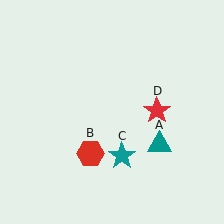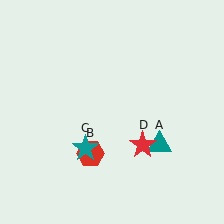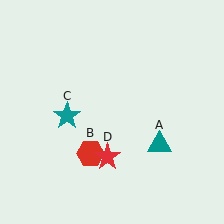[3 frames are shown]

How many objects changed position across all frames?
2 objects changed position: teal star (object C), red star (object D).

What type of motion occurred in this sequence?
The teal star (object C), red star (object D) rotated clockwise around the center of the scene.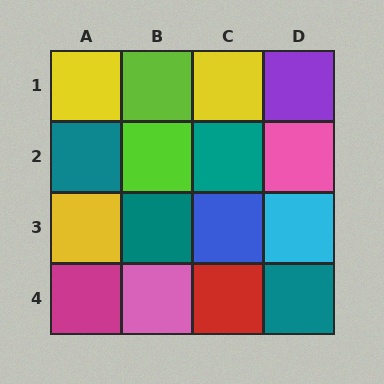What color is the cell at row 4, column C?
Red.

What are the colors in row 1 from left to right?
Yellow, lime, yellow, purple.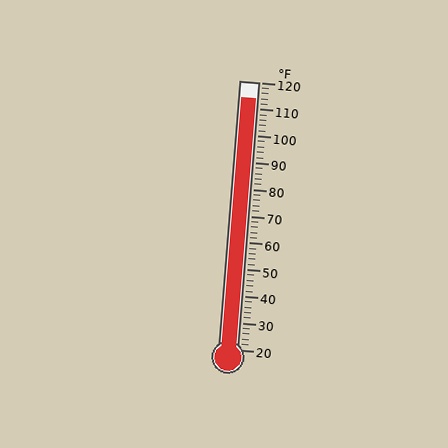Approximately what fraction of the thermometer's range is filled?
The thermometer is filled to approximately 95% of its range.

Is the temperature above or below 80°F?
The temperature is above 80°F.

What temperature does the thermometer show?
The thermometer shows approximately 114°F.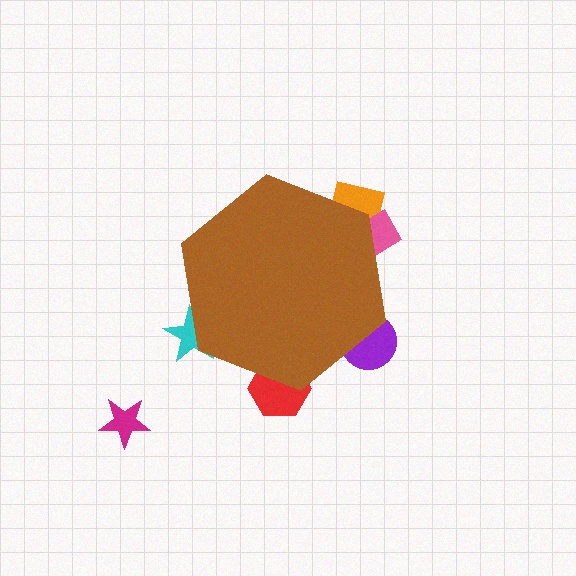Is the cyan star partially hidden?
Yes, the cyan star is partially hidden behind the brown hexagon.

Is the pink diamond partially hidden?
Yes, the pink diamond is partially hidden behind the brown hexagon.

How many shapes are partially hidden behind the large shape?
5 shapes are partially hidden.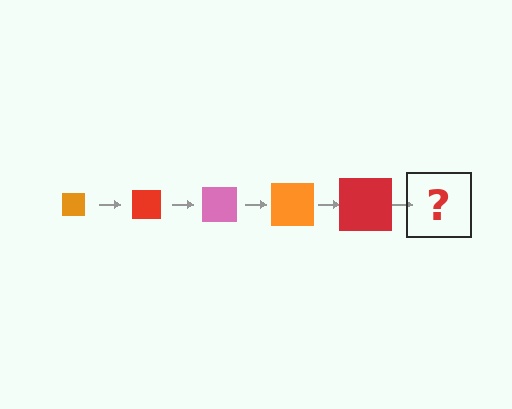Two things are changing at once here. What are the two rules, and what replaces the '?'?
The two rules are that the square grows larger each step and the color cycles through orange, red, and pink. The '?' should be a pink square, larger than the previous one.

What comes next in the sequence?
The next element should be a pink square, larger than the previous one.